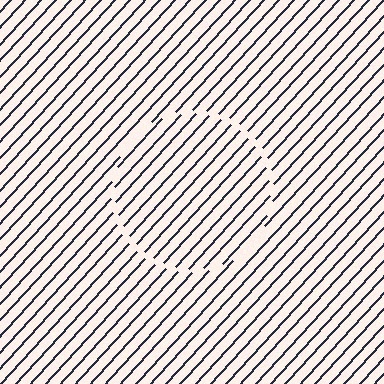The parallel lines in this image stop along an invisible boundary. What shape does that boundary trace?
An illusory circle. The interior of the shape contains the same grating, shifted by half a period — the contour is defined by the phase discontinuity where line-ends from the inner and outer gratings abut.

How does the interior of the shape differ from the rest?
The interior of the shape contains the same grating, shifted by half a period — the contour is defined by the phase discontinuity where line-ends from the inner and outer gratings abut.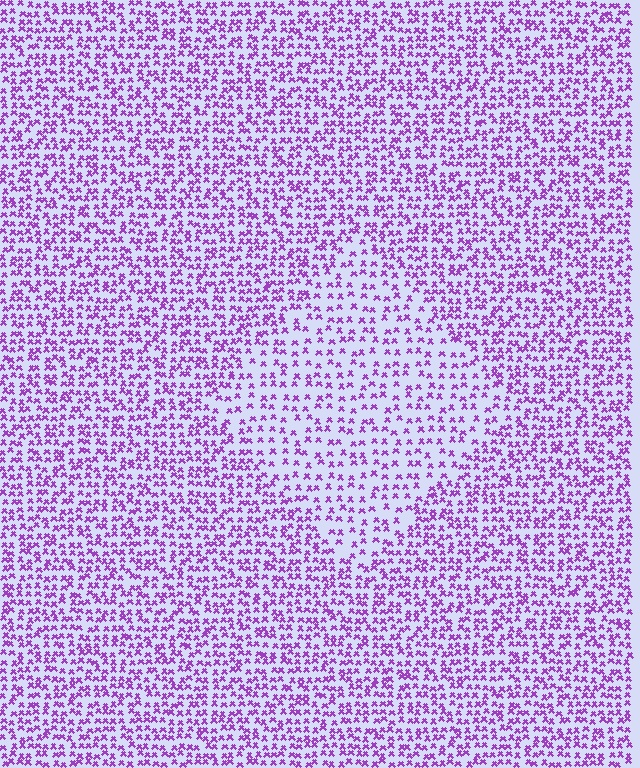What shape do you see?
I see a diamond.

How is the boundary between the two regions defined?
The boundary is defined by a change in element density (approximately 1.8x ratio). All elements are the same color, size, and shape.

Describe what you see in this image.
The image contains small purple elements arranged at two different densities. A diamond-shaped region is visible where the elements are less densely packed than the surrounding area.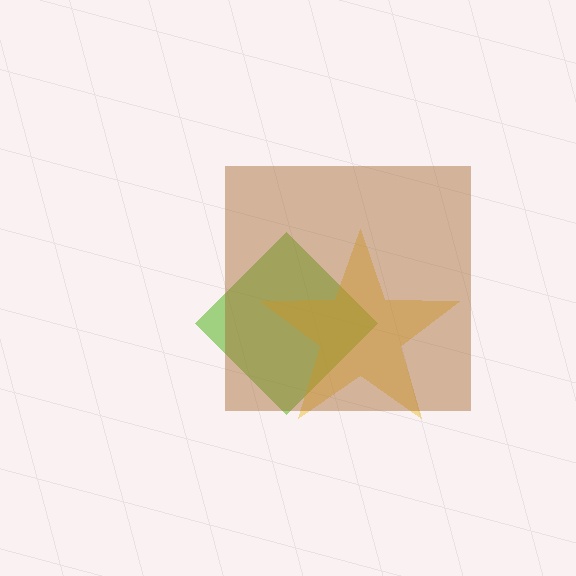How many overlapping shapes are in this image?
There are 3 overlapping shapes in the image.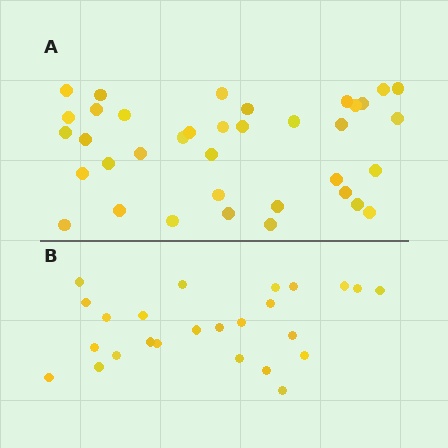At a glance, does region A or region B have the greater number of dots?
Region A (the top region) has more dots.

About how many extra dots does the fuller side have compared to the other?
Region A has roughly 12 or so more dots than region B.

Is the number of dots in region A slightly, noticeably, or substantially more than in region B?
Region A has substantially more. The ratio is roughly 1.5 to 1.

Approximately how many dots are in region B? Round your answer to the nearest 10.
About 20 dots. (The exact count is 25, which rounds to 20.)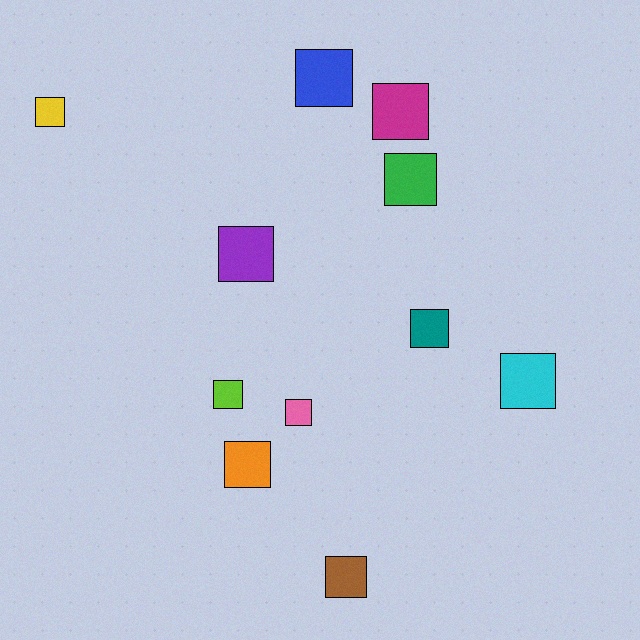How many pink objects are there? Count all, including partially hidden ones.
There is 1 pink object.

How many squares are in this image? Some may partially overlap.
There are 11 squares.